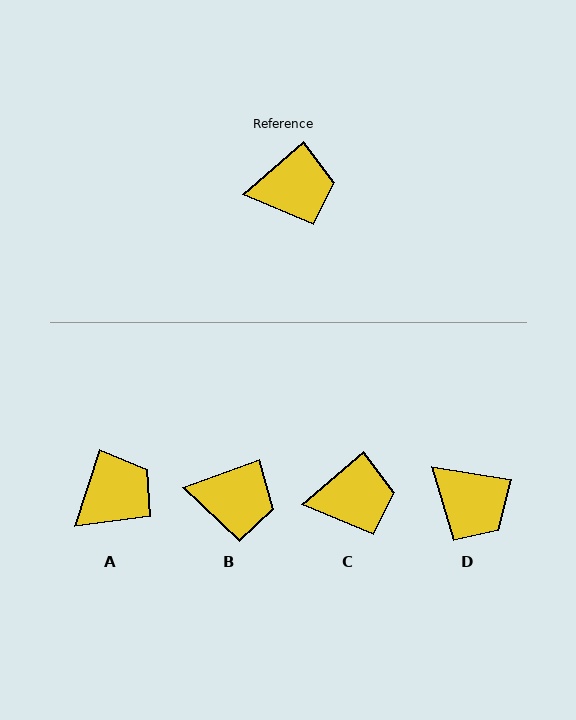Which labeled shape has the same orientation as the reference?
C.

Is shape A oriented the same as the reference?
No, it is off by about 30 degrees.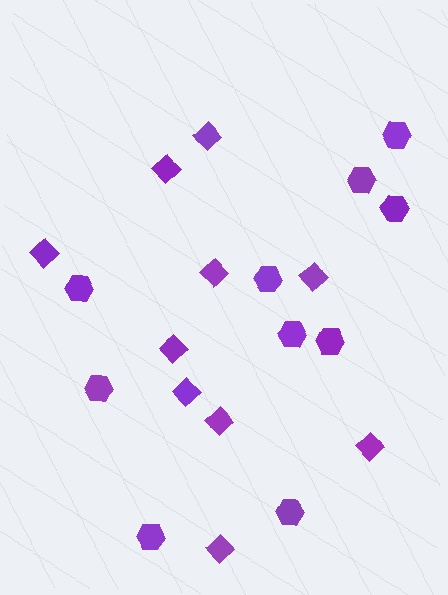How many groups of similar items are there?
There are 2 groups: one group of diamonds (10) and one group of hexagons (10).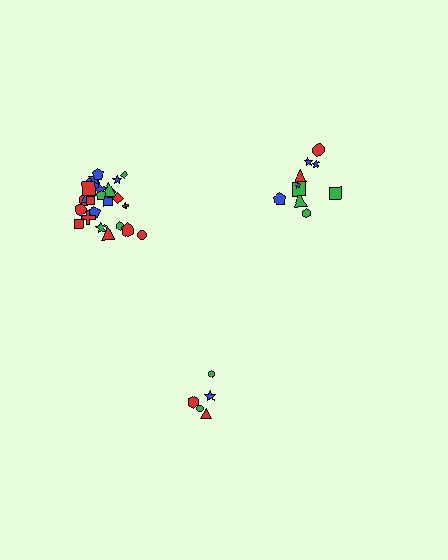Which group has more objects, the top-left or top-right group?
The top-left group.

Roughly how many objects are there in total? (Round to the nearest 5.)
Roughly 40 objects in total.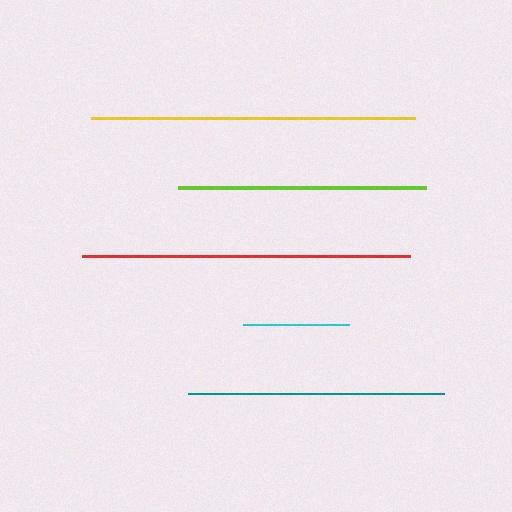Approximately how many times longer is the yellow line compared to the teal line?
The yellow line is approximately 1.3 times the length of the teal line.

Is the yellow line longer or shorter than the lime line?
The yellow line is longer than the lime line.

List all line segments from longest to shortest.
From longest to shortest: red, yellow, teal, lime, cyan.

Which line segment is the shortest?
The cyan line is the shortest at approximately 106 pixels.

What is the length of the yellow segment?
The yellow segment is approximately 324 pixels long.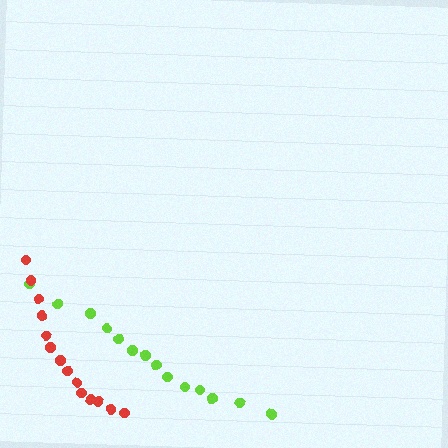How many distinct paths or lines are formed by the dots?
There are 2 distinct paths.